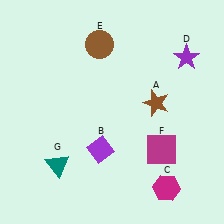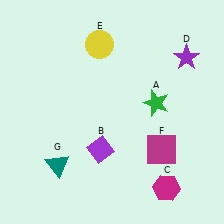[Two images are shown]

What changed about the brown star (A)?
In Image 1, A is brown. In Image 2, it changed to green.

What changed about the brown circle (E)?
In Image 1, E is brown. In Image 2, it changed to yellow.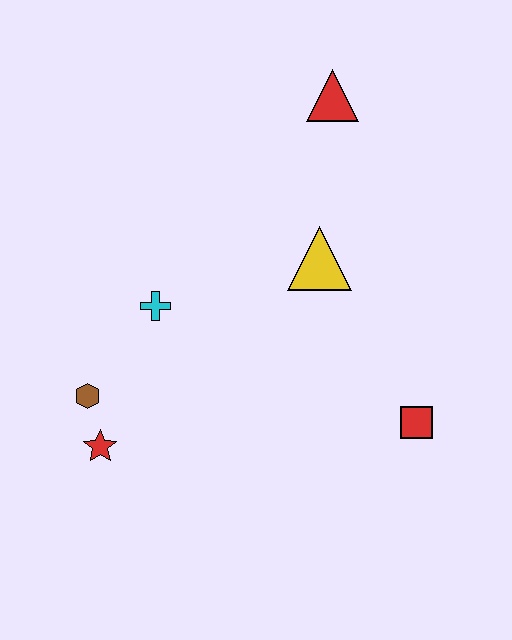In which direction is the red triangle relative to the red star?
The red triangle is above the red star.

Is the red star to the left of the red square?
Yes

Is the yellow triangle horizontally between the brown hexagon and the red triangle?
Yes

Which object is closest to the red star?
The brown hexagon is closest to the red star.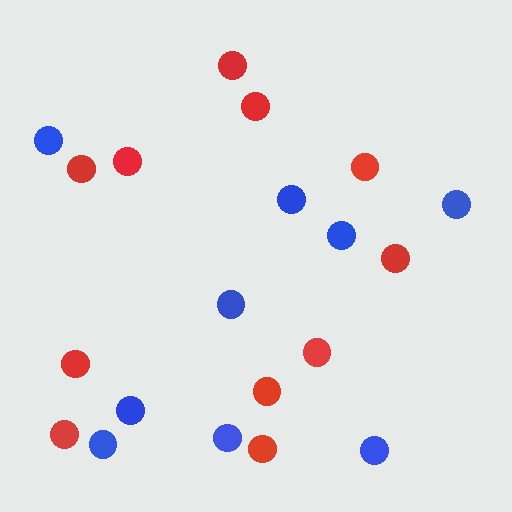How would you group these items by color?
There are 2 groups: one group of red circles (11) and one group of blue circles (9).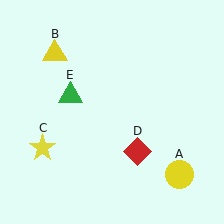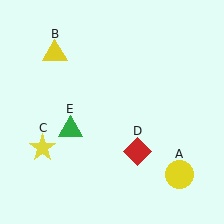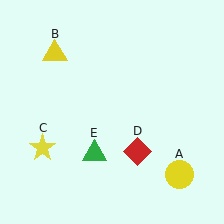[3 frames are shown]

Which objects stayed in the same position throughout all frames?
Yellow circle (object A) and yellow triangle (object B) and yellow star (object C) and red diamond (object D) remained stationary.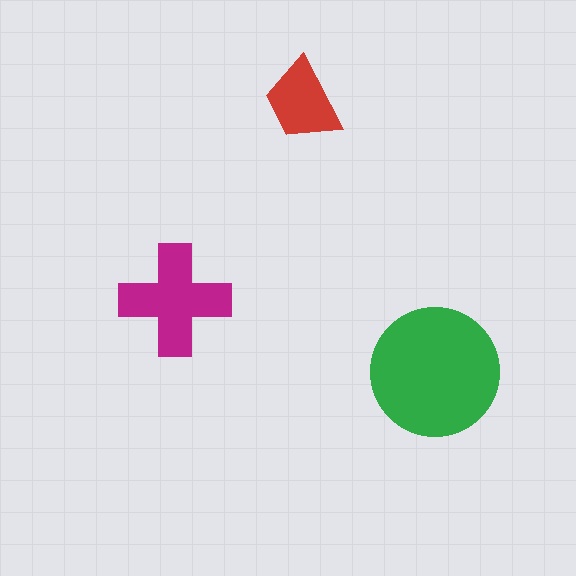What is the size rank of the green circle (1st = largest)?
1st.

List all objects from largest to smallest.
The green circle, the magenta cross, the red trapezoid.